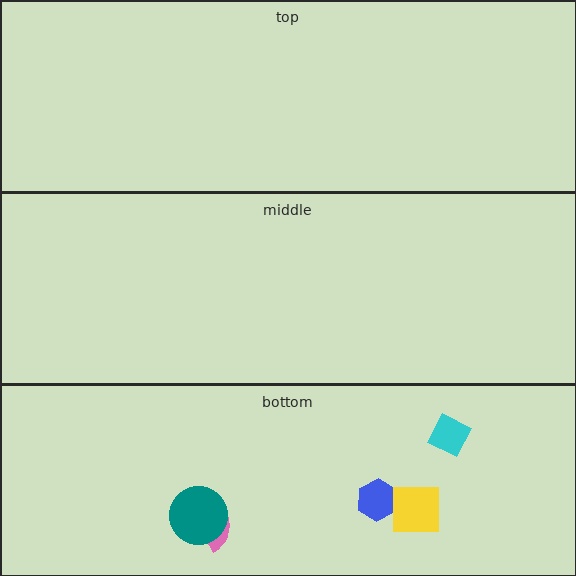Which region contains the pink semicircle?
The bottom region.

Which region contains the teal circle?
The bottom region.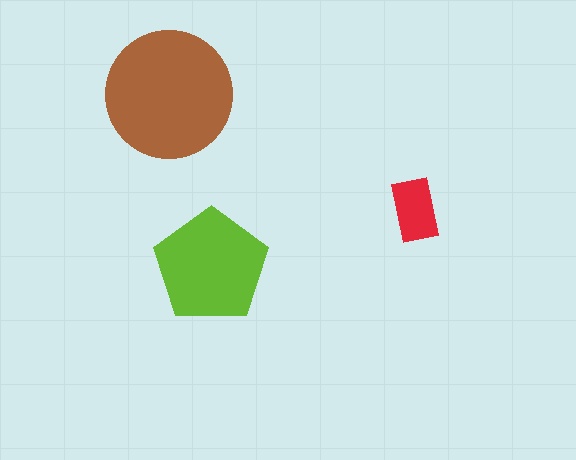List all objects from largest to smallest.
The brown circle, the lime pentagon, the red rectangle.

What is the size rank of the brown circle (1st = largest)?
1st.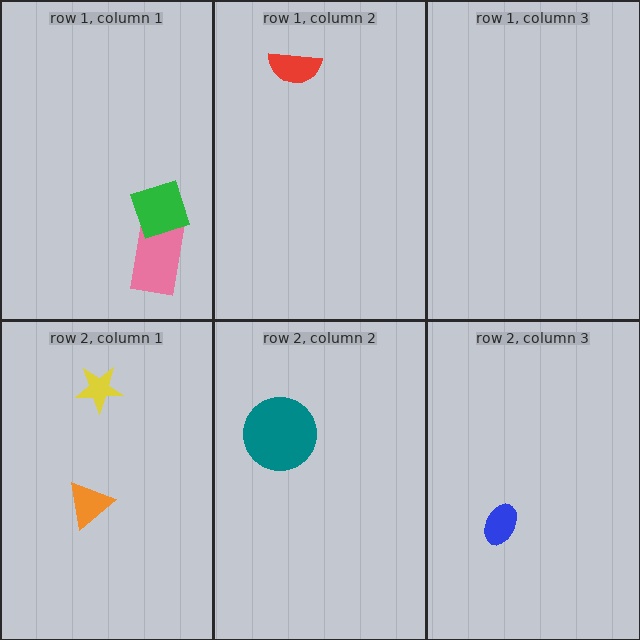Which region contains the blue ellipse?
The row 2, column 3 region.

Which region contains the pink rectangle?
The row 1, column 1 region.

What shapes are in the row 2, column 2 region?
The teal circle.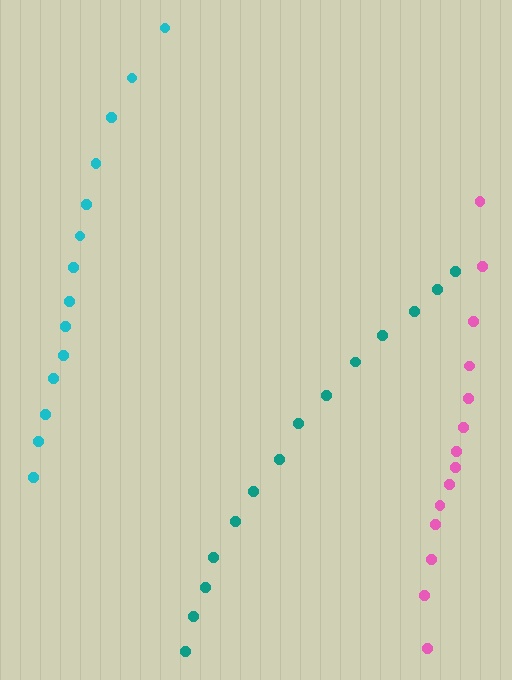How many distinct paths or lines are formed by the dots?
There are 3 distinct paths.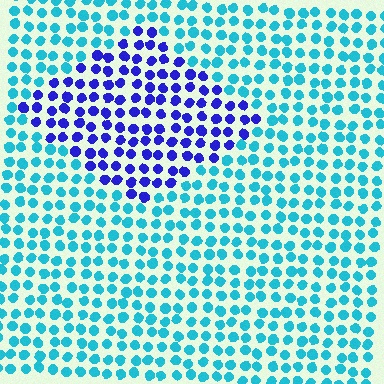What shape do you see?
I see a diamond.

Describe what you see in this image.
The image is filled with small cyan elements in a uniform arrangement. A diamond-shaped region is visible where the elements are tinted to a slightly different hue, forming a subtle color boundary.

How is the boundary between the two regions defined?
The boundary is defined purely by a slight shift in hue (about 56 degrees). Spacing, size, and orientation are identical on both sides.